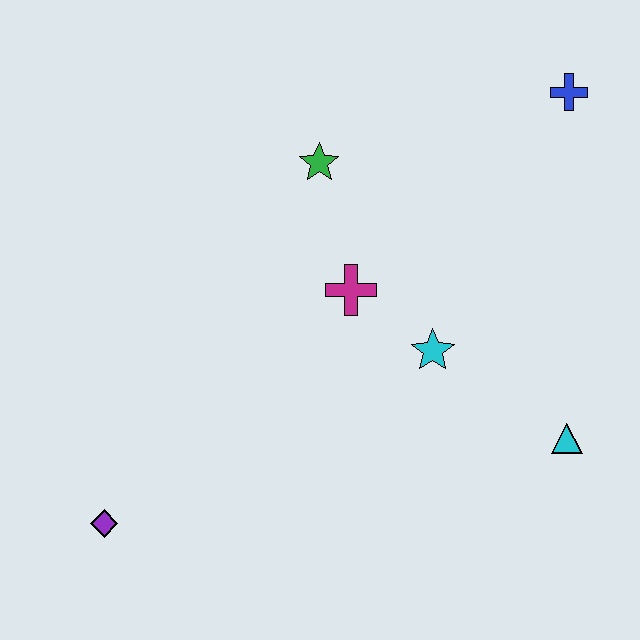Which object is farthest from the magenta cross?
The purple diamond is farthest from the magenta cross.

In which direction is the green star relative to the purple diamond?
The green star is above the purple diamond.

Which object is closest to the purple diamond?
The magenta cross is closest to the purple diamond.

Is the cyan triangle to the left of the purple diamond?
No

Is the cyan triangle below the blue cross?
Yes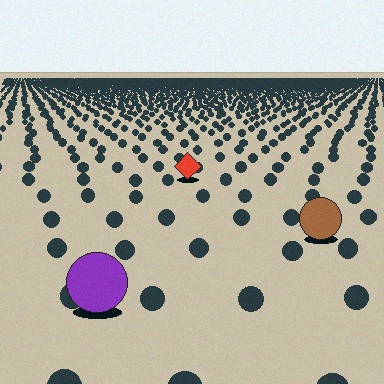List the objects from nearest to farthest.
From nearest to farthest: the purple circle, the brown circle, the red diamond.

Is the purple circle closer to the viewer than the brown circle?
Yes. The purple circle is closer — you can tell from the texture gradient: the ground texture is coarser near it.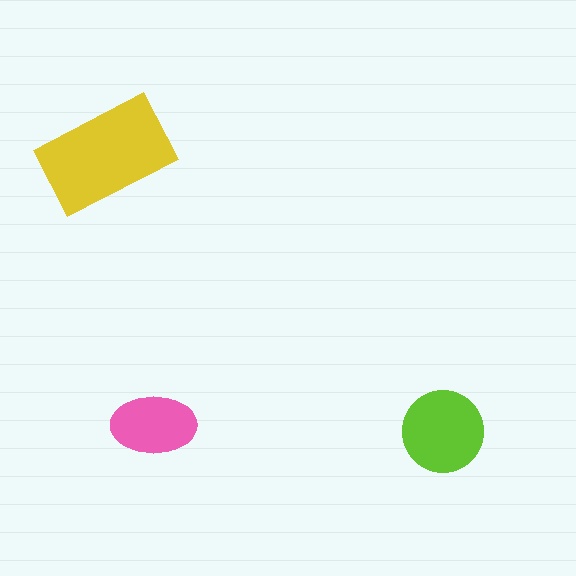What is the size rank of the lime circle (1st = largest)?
2nd.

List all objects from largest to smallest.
The yellow rectangle, the lime circle, the pink ellipse.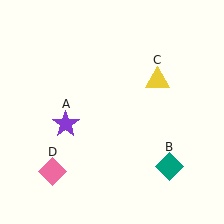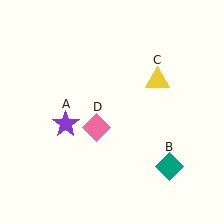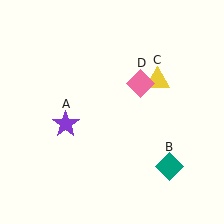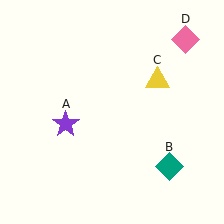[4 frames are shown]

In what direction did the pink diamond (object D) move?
The pink diamond (object D) moved up and to the right.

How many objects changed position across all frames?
1 object changed position: pink diamond (object D).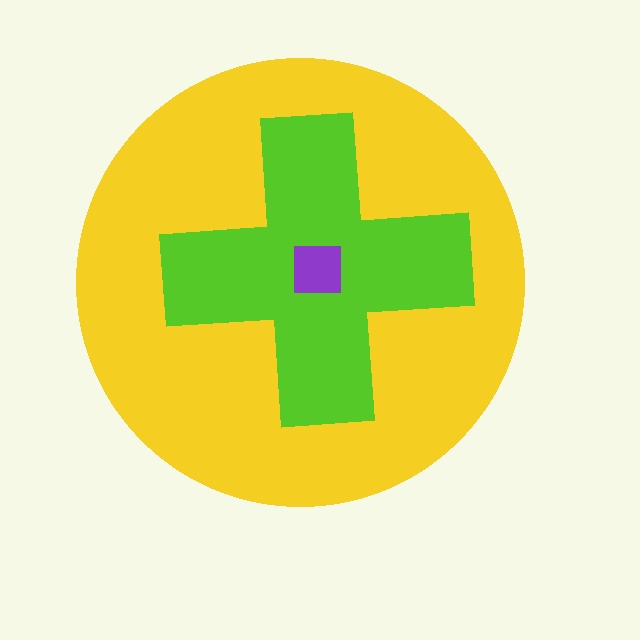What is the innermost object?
The purple square.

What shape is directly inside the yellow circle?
The lime cross.